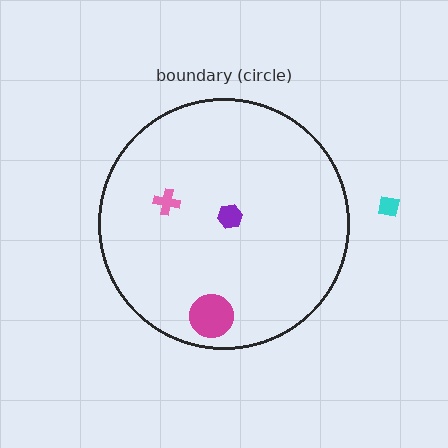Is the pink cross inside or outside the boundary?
Inside.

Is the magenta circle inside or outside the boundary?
Inside.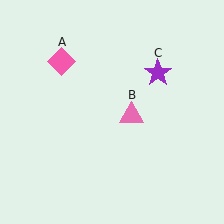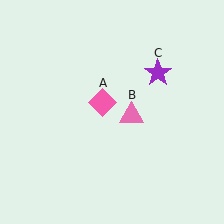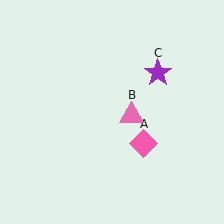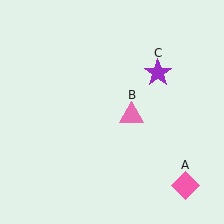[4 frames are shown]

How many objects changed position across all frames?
1 object changed position: pink diamond (object A).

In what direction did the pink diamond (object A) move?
The pink diamond (object A) moved down and to the right.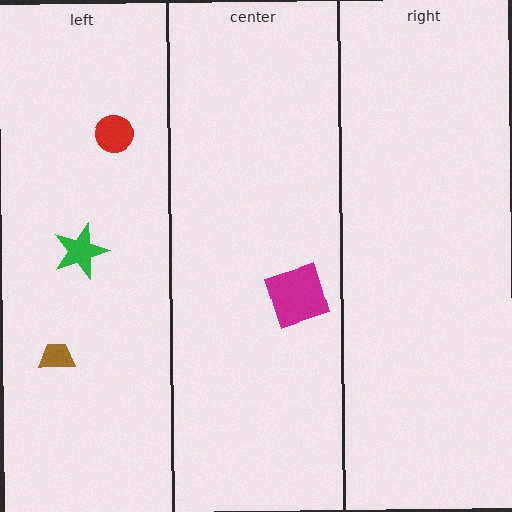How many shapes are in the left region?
3.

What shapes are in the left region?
The red circle, the green star, the brown trapezoid.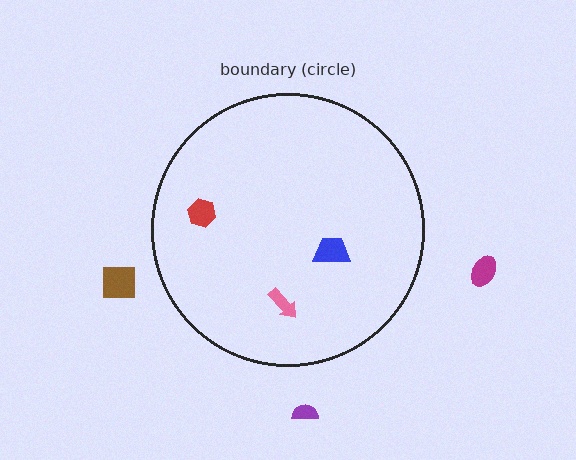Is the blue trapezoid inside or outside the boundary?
Inside.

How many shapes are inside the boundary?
3 inside, 3 outside.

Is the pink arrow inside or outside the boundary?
Inside.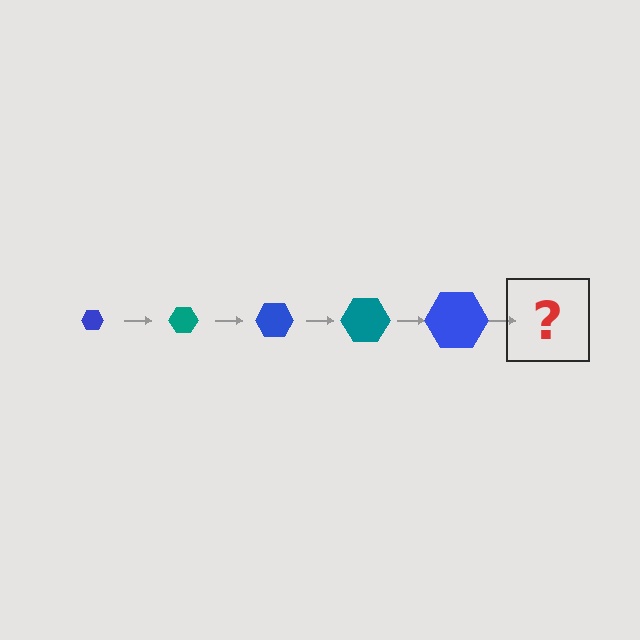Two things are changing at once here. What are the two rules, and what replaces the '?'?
The two rules are that the hexagon grows larger each step and the color cycles through blue and teal. The '?' should be a teal hexagon, larger than the previous one.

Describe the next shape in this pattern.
It should be a teal hexagon, larger than the previous one.